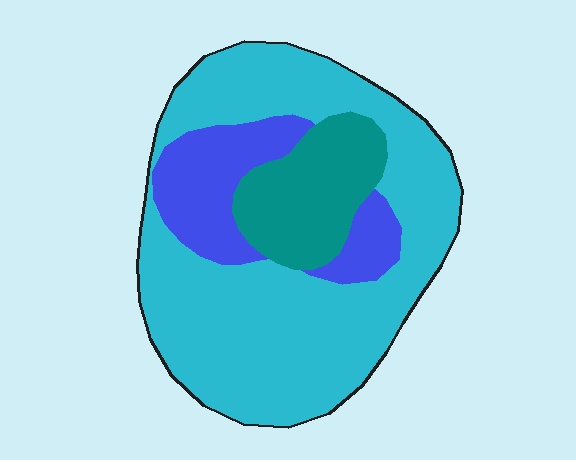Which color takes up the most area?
Cyan, at roughly 65%.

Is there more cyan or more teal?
Cyan.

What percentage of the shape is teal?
Teal takes up about one sixth (1/6) of the shape.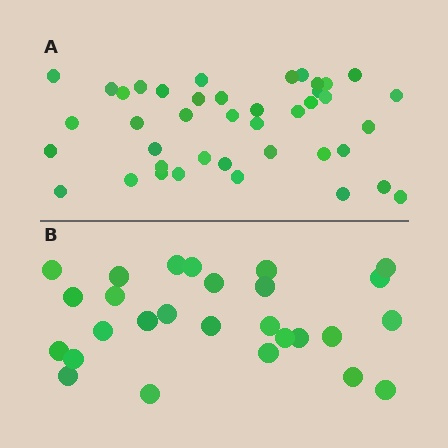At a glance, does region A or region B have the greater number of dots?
Region A (the top region) has more dots.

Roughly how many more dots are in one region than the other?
Region A has approximately 15 more dots than region B.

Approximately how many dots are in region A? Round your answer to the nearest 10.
About 40 dots. (The exact count is 41, which rounds to 40.)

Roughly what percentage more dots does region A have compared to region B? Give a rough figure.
About 50% more.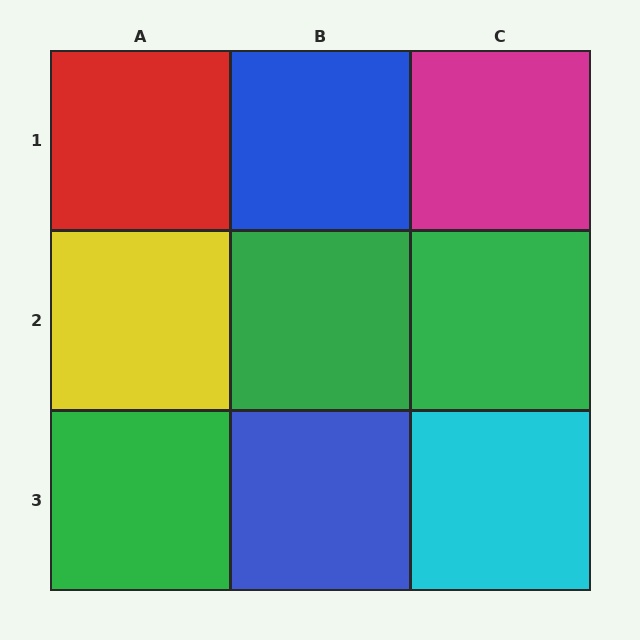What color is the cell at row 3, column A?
Green.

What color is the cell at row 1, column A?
Red.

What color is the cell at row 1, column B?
Blue.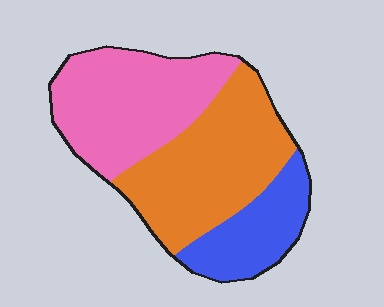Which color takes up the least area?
Blue, at roughly 20%.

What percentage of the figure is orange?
Orange takes up about two fifths (2/5) of the figure.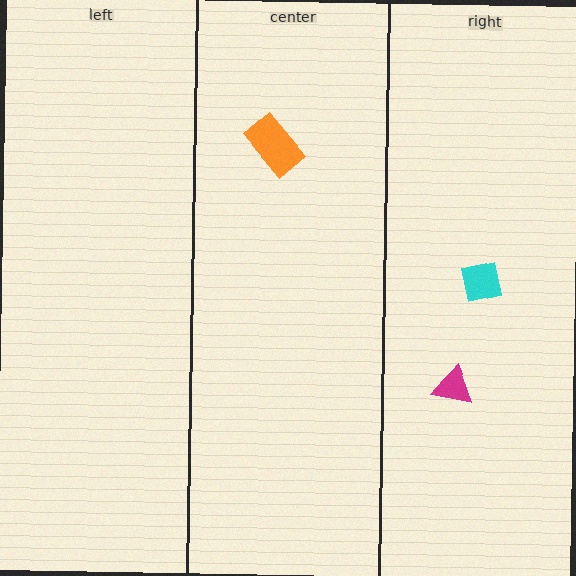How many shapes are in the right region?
2.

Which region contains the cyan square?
The right region.